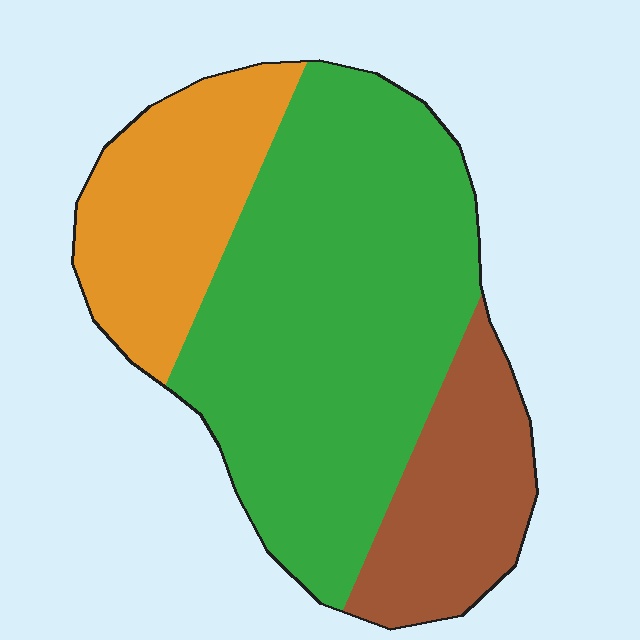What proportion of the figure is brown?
Brown takes up about one fifth (1/5) of the figure.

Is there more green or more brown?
Green.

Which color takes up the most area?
Green, at roughly 60%.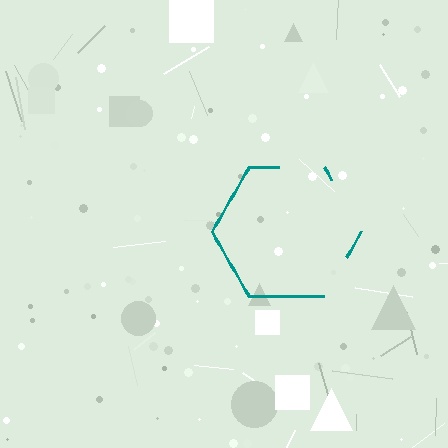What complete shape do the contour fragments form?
The contour fragments form a hexagon.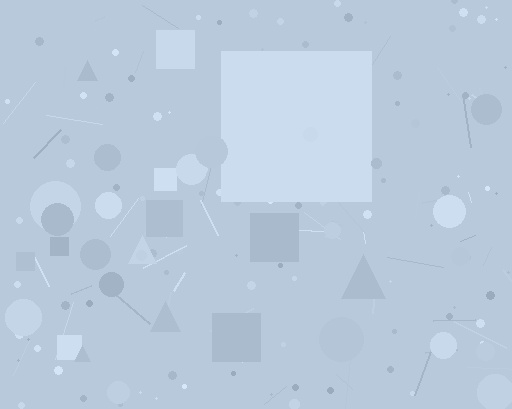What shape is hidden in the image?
A square is hidden in the image.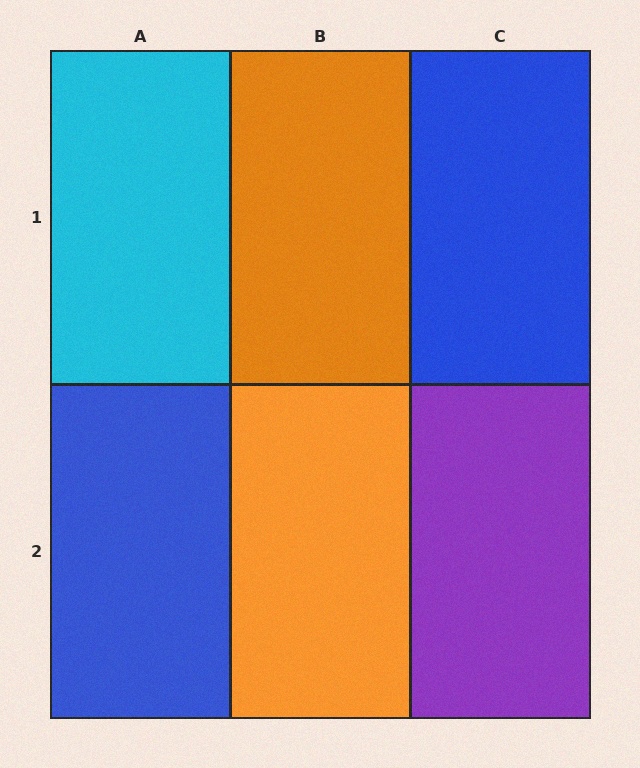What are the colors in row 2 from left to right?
Blue, orange, purple.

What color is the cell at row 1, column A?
Cyan.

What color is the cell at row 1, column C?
Blue.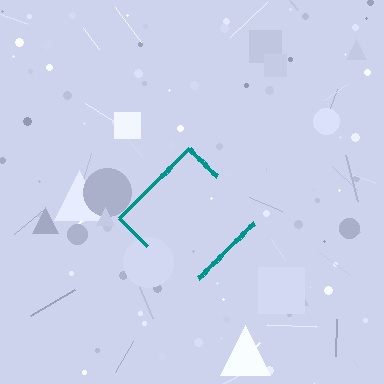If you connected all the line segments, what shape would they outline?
They would outline a diamond.